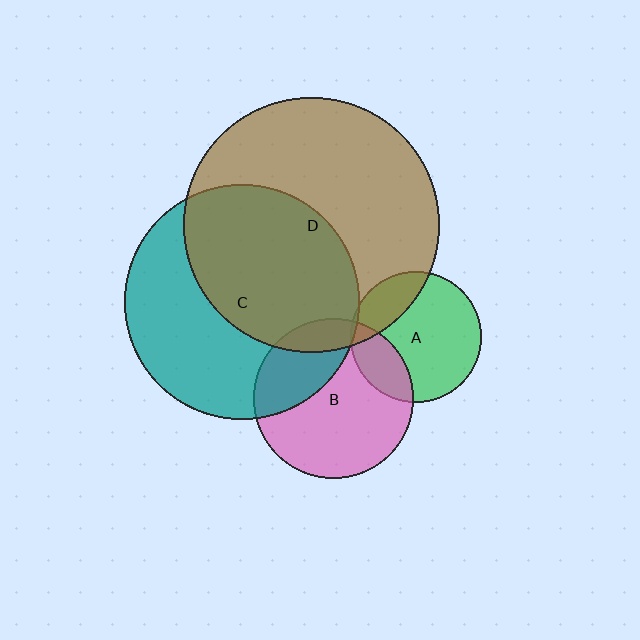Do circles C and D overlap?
Yes.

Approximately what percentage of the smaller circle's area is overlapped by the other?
Approximately 50%.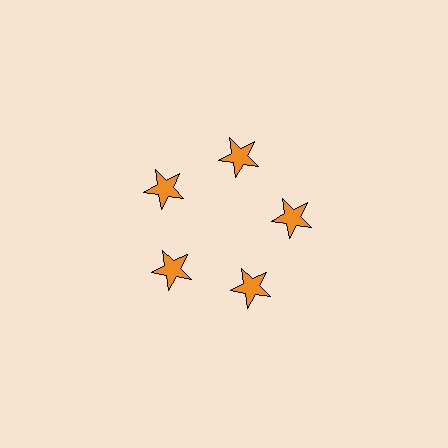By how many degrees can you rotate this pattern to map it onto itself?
The pattern maps onto itself every 72 degrees of rotation.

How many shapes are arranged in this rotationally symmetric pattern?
There are 5 shapes, arranged in 5 groups of 1.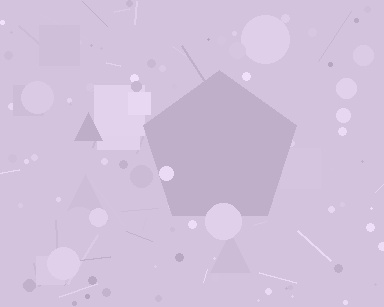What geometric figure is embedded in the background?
A pentagon is embedded in the background.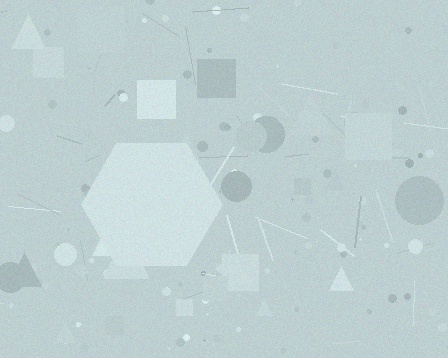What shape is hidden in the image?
A hexagon is hidden in the image.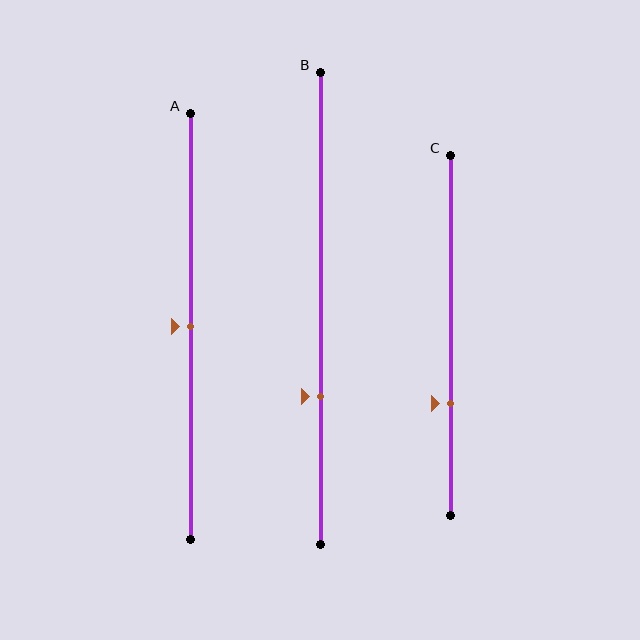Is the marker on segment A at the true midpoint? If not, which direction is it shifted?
Yes, the marker on segment A is at the true midpoint.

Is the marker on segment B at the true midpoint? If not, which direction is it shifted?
No, the marker on segment B is shifted downward by about 19% of the segment length.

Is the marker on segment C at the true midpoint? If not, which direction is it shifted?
No, the marker on segment C is shifted downward by about 19% of the segment length.